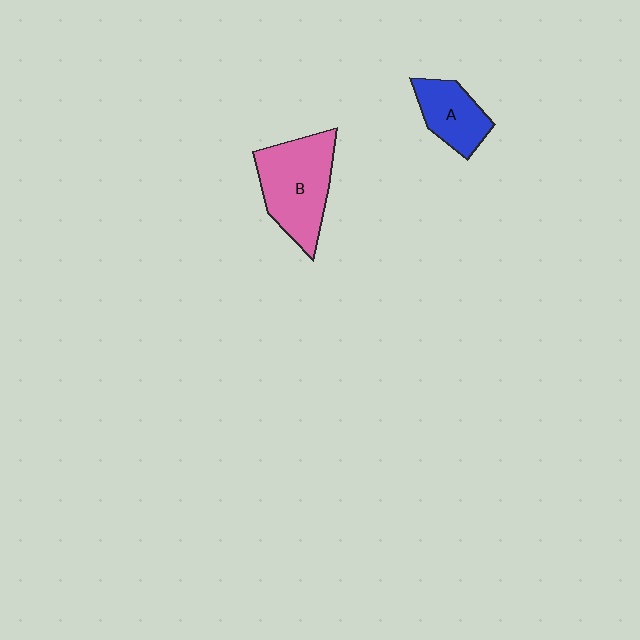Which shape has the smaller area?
Shape A (blue).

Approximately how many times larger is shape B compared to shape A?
Approximately 1.7 times.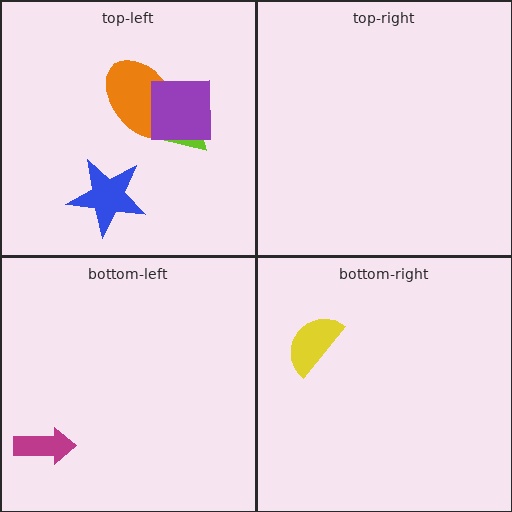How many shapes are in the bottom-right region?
1.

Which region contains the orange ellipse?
The top-left region.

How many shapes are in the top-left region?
4.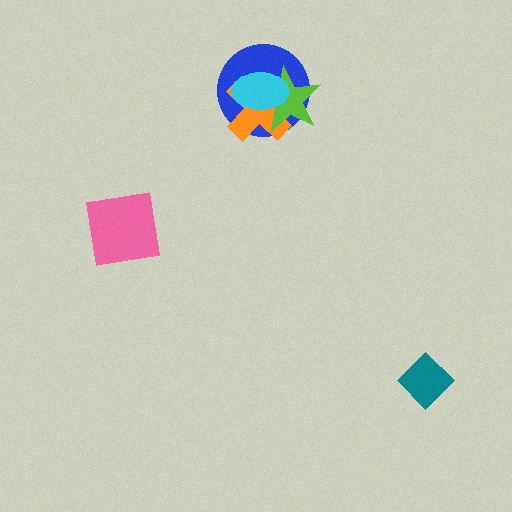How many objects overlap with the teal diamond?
0 objects overlap with the teal diamond.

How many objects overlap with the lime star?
3 objects overlap with the lime star.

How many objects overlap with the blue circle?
3 objects overlap with the blue circle.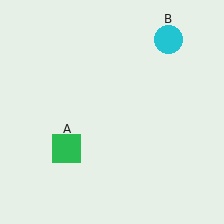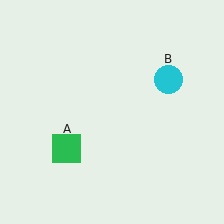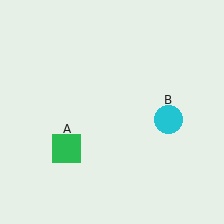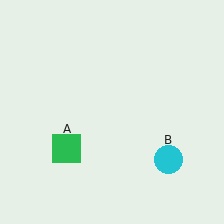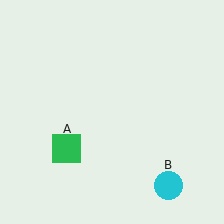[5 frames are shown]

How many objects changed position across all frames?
1 object changed position: cyan circle (object B).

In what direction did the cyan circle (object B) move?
The cyan circle (object B) moved down.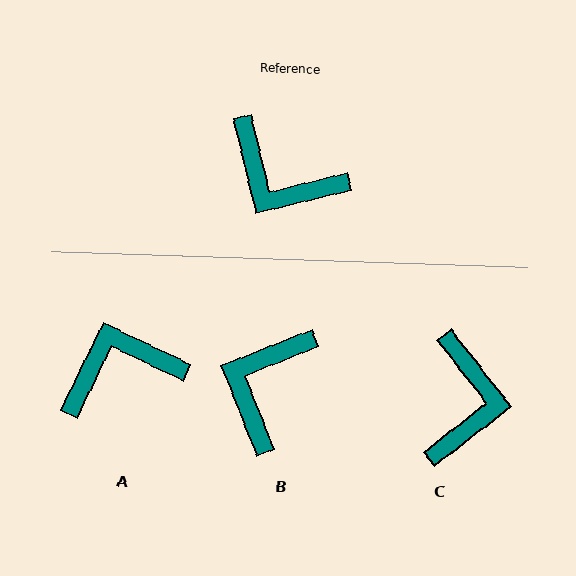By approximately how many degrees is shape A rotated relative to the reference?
Approximately 129 degrees clockwise.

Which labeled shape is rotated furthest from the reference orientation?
A, about 129 degrees away.